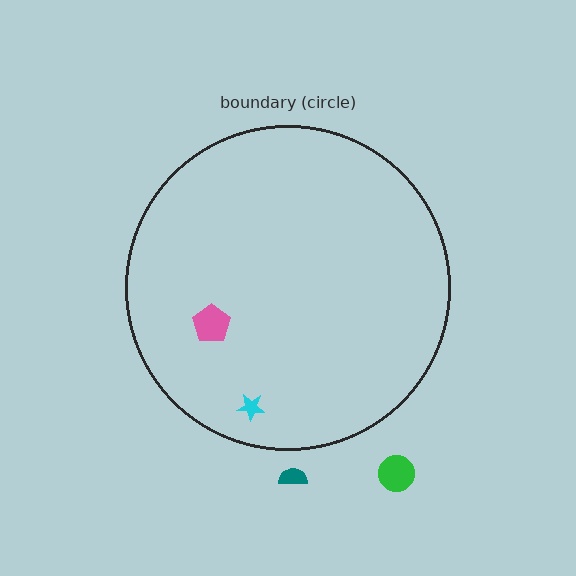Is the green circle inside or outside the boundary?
Outside.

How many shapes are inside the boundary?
2 inside, 2 outside.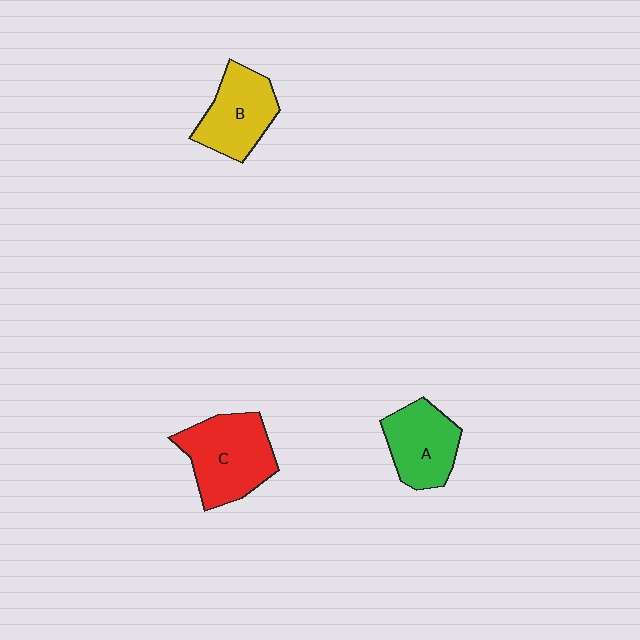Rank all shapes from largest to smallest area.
From largest to smallest: C (red), B (yellow), A (green).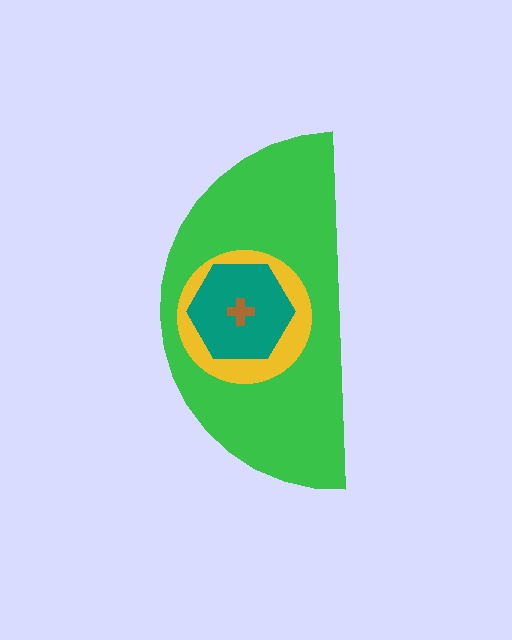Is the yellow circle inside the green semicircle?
Yes.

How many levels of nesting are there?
4.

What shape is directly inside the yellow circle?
The teal hexagon.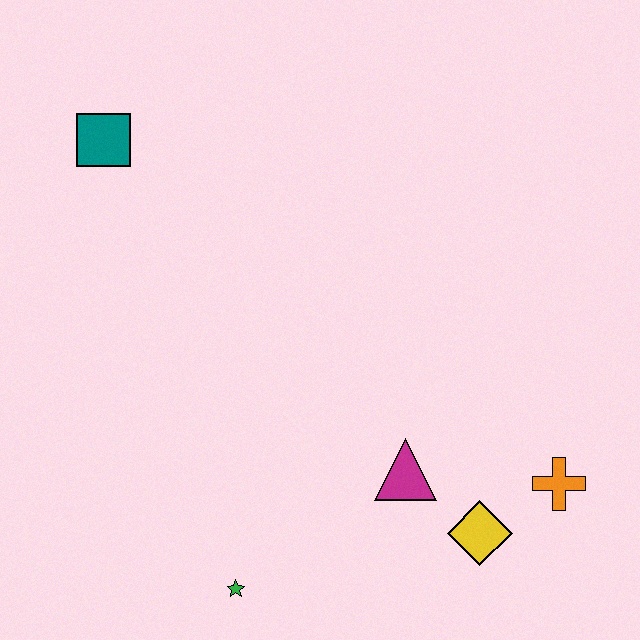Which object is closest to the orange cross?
The yellow diamond is closest to the orange cross.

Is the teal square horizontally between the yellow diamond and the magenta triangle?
No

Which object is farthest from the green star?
The teal square is farthest from the green star.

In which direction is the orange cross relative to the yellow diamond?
The orange cross is to the right of the yellow diamond.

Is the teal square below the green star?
No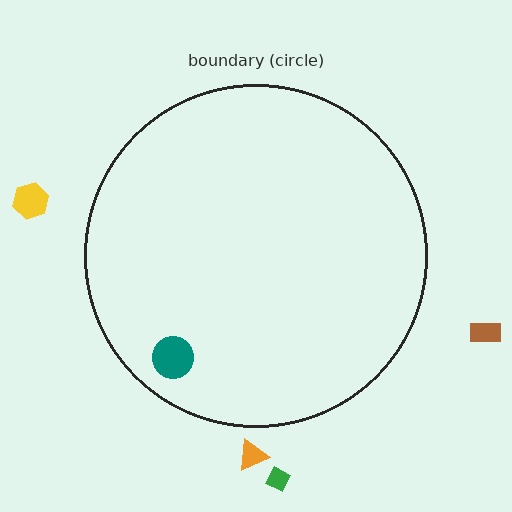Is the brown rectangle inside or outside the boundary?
Outside.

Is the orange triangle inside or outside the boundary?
Outside.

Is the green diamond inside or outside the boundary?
Outside.